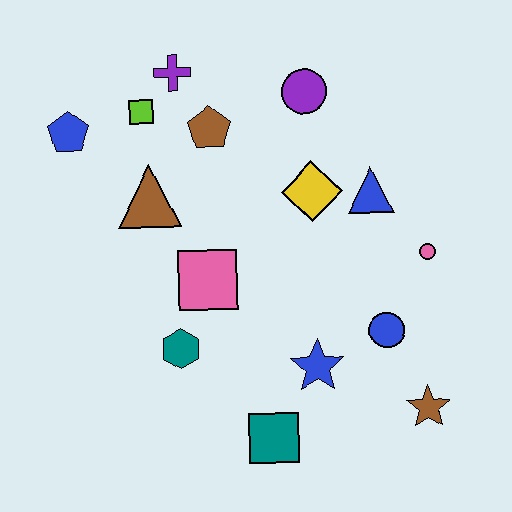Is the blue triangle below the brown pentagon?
Yes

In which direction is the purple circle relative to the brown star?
The purple circle is above the brown star.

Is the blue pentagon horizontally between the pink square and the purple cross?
No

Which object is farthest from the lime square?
The brown star is farthest from the lime square.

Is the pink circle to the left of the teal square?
No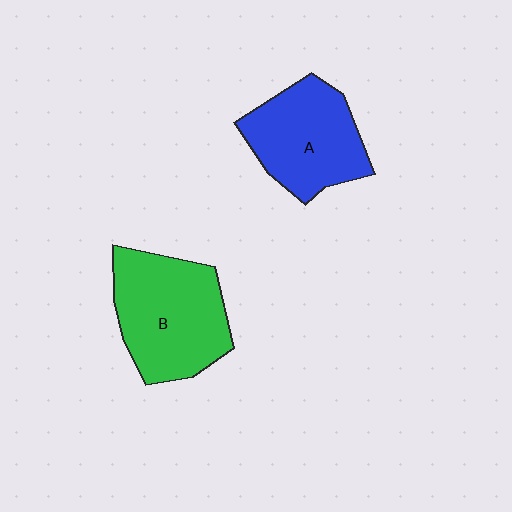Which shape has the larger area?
Shape B (green).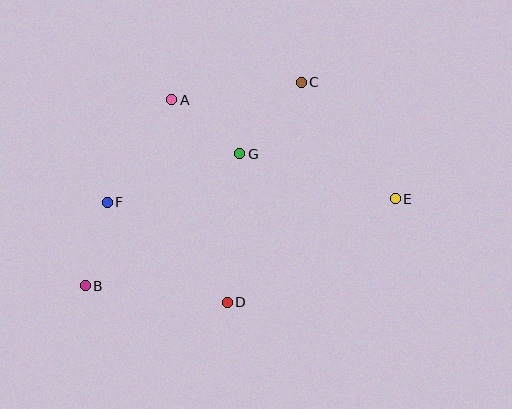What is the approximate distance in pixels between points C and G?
The distance between C and G is approximately 94 pixels.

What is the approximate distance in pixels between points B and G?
The distance between B and G is approximately 203 pixels.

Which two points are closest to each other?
Points B and F are closest to each other.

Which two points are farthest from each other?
Points B and E are farthest from each other.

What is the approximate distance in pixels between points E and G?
The distance between E and G is approximately 162 pixels.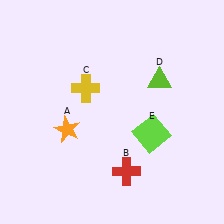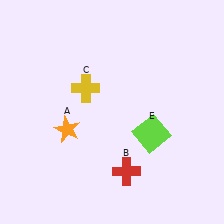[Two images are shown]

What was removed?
The lime triangle (D) was removed in Image 2.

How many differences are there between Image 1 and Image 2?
There is 1 difference between the two images.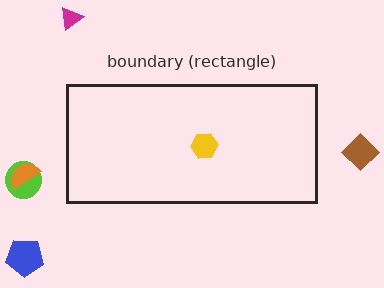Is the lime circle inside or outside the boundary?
Outside.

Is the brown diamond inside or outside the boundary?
Outside.